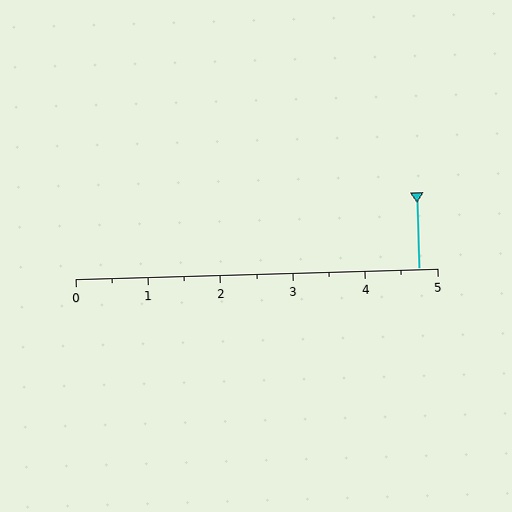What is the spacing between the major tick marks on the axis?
The major ticks are spaced 1 apart.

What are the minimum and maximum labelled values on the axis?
The axis runs from 0 to 5.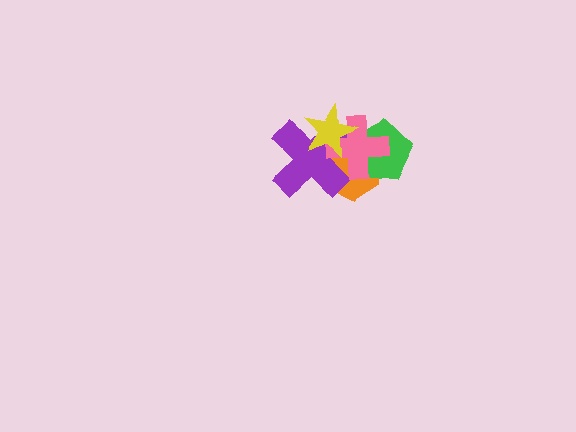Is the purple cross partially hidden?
Yes, it is partially covered by another shape.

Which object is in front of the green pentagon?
The pink cross is in front of the green pentagon.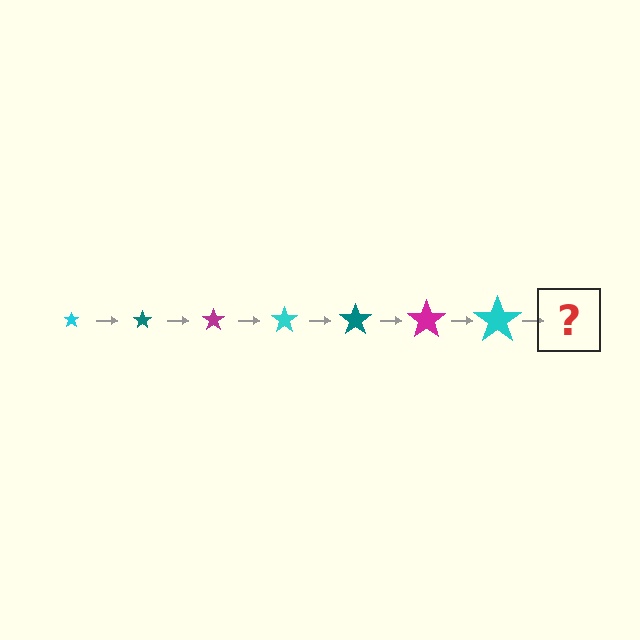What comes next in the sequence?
The next element should be a teal star, larger than the previous one.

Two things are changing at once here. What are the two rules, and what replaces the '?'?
The two rules are that the star grows larger each step and the color cycles through cyan, teal, and magenta. The '?' should be a teal star, larger than the previous one.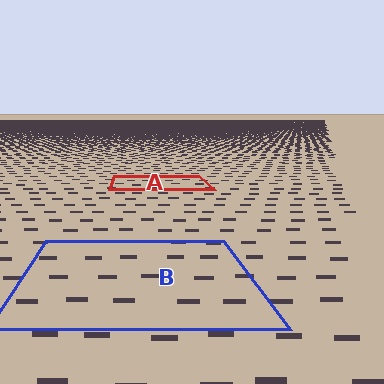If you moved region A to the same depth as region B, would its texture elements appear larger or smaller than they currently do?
They would appear larger. At a closer depth, the same texture elements are projected at a bigger on-screen size.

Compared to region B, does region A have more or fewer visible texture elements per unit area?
Region A has more texture elements per unit area — they are packed more densely because it is farther away.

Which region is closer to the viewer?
Region B is closer. The texture elements there are larger and more spread out.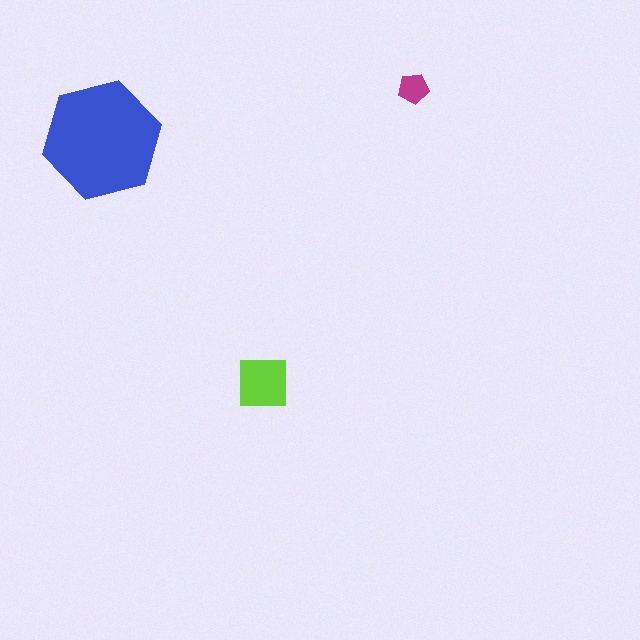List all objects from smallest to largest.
The magenta pentagon, the lime square, the blue hexagon.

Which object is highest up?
The magenta pentagon is topmost.